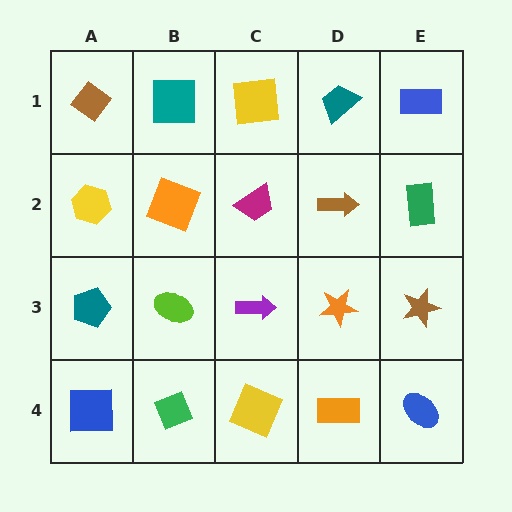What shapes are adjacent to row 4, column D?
An orange star (row 3, column D), a yellow square (row 4, column C), a blue ellipse (row 4, column E).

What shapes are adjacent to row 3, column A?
A yellow hexagon (row 2, column A), a blue square (row 4, column A), a lime ellipse (row 3, column B).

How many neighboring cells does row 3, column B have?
4.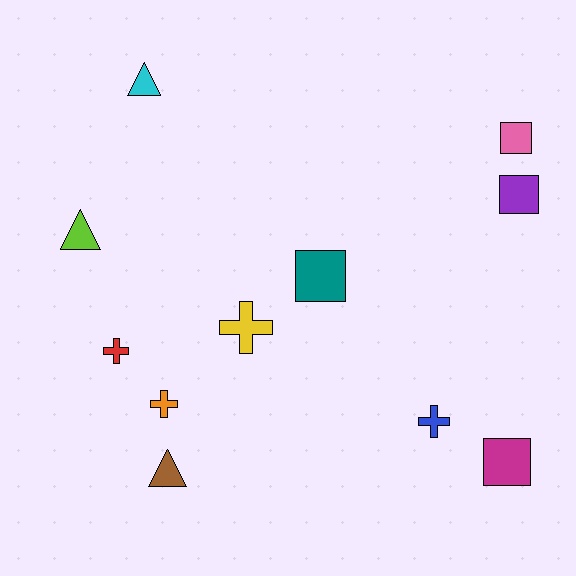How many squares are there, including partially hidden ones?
There are 4 squares.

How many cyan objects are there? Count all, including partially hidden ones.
There is 1 cyan object.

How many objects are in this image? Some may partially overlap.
There are 11 objects.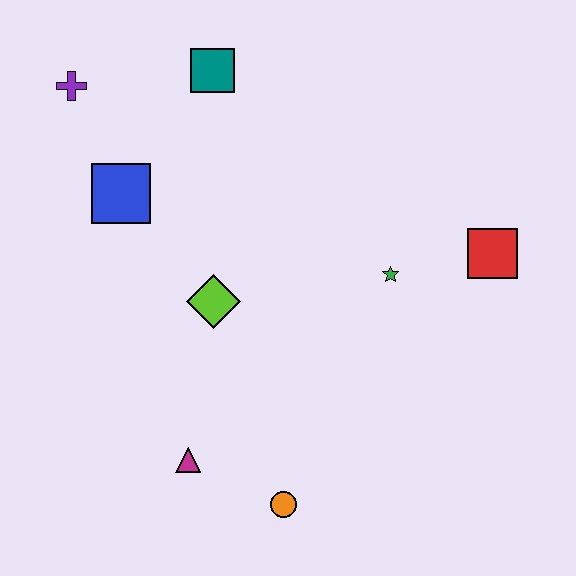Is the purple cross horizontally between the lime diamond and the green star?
No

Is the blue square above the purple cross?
No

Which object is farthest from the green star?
The purple cross is farthest from the green star.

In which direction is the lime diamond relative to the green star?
The lime diamond is to the left of the green star.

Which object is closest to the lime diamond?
The blue square is closest to the lime diamond.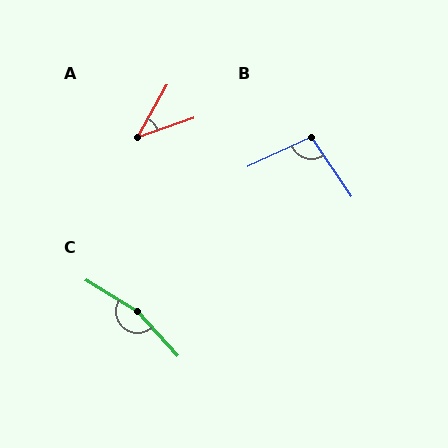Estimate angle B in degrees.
Approximately 99 degrees.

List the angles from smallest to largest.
A (42°), B (99°), C (163°).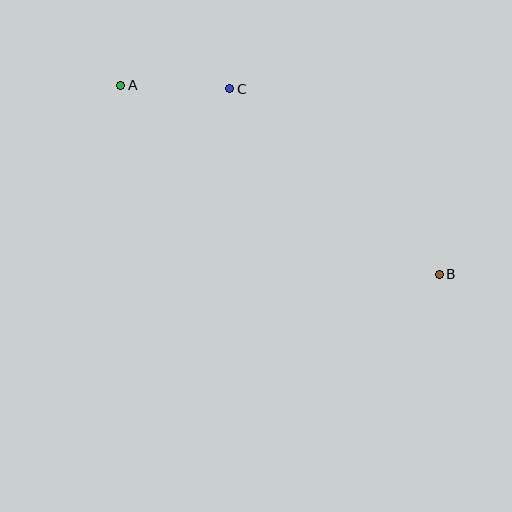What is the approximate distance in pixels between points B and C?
The distance between B and C is approximately 280 pixels.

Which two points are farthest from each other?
Points A and B are farthest from each other.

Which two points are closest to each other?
Points A and C are closest to each other.